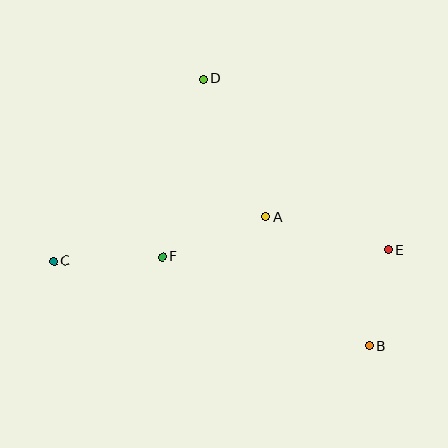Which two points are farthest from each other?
Points C and E are farthest from each other.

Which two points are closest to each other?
Points B and E are closest to each other.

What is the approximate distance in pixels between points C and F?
The distance between C and F is approximately 109 pixels.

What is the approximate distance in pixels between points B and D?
The distance between B and D is approximately 315 pixels.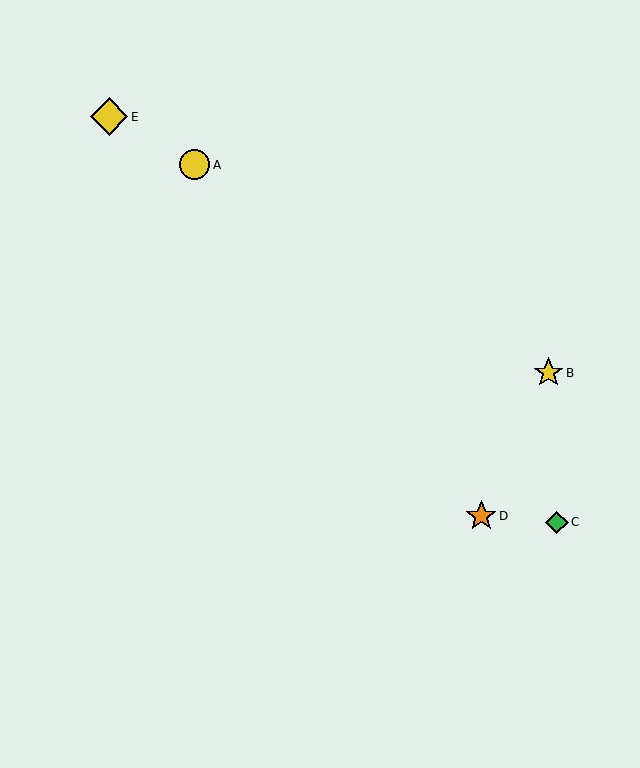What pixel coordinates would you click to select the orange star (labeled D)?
Click at (481, 516) to select the orange star D.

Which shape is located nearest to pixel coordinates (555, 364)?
The yellow star (labeled B) at (549, 373) is nearest to that location.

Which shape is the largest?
The yellow diamond (labeled E) is the largest.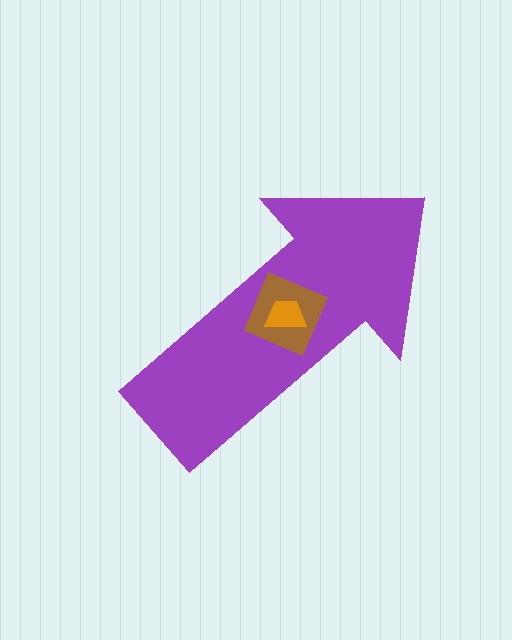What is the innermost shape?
The orange trapezoid.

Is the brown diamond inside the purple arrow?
Yes.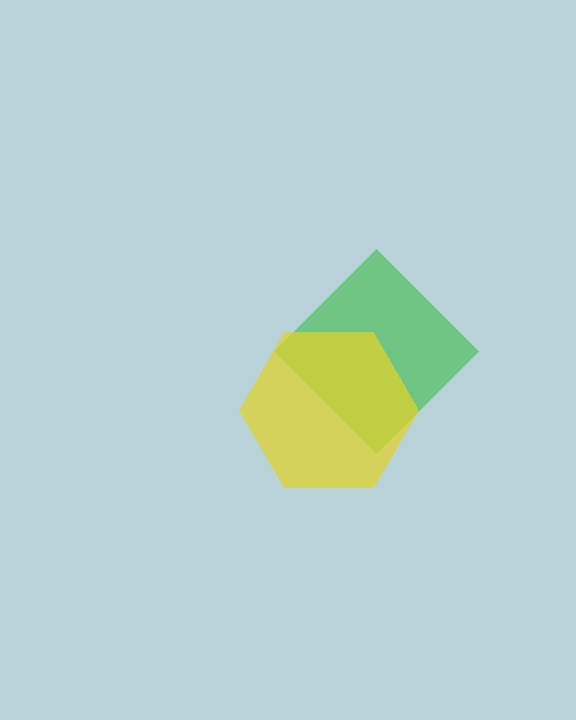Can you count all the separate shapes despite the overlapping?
Yes, there are 2 separate shapes.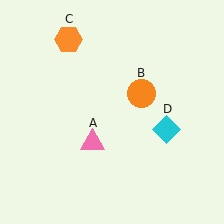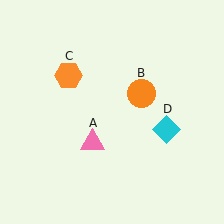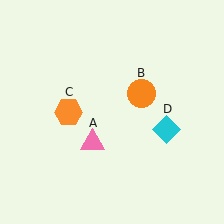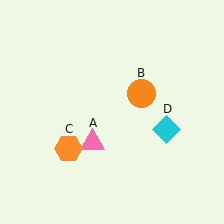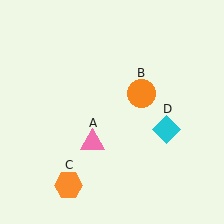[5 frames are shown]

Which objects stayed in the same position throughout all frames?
Pink triangle (object A) and orange circle (object B) and cyan diamond (object D) remained stationary.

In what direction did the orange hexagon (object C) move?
The orange hexagon (object C) moved down.